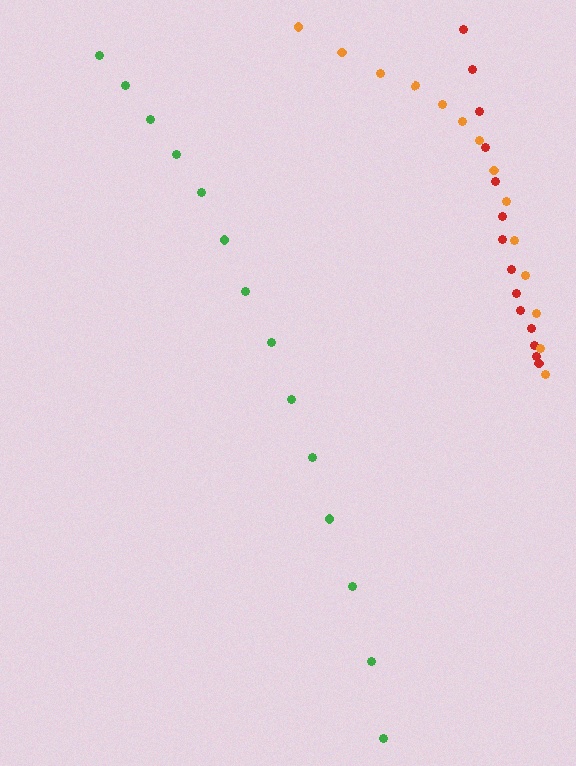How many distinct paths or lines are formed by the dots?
There are 3 distinct paths.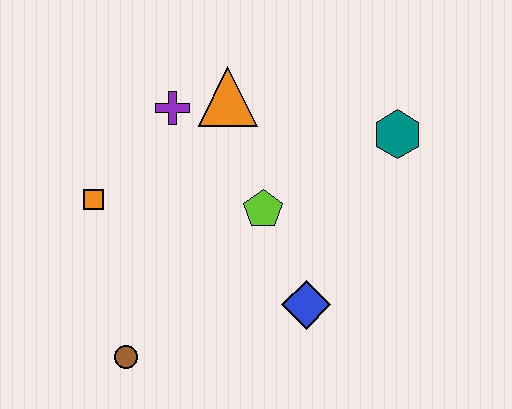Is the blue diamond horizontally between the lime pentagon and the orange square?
No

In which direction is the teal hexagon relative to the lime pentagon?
The teal hexagon is to the right of the lime pentagon.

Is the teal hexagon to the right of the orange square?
Yes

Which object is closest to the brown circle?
The orange square is closest to the brown circle.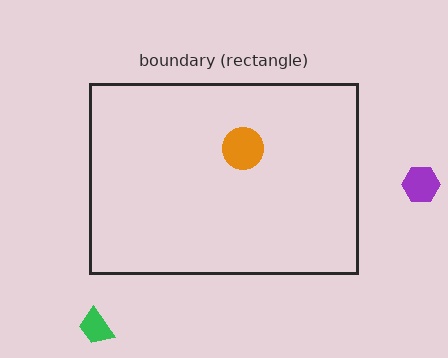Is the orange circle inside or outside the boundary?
Inside.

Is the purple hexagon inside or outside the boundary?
Outside.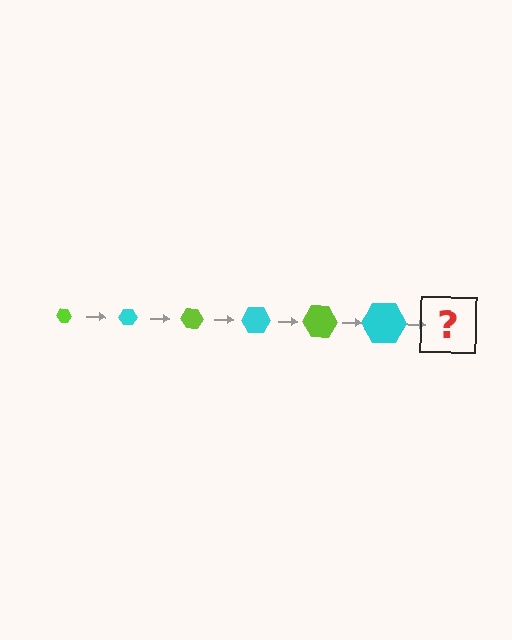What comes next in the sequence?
The next element should be a lime hexagon, larger than the previous one.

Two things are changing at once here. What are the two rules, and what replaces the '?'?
The two rules are that the hexagon grows larger each step and the color cycles through lime and cyan. The '?' should be a lime hexagon, larger than the previous one.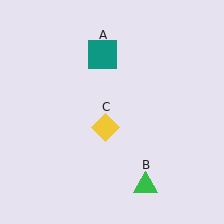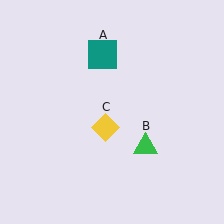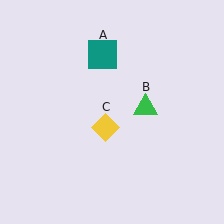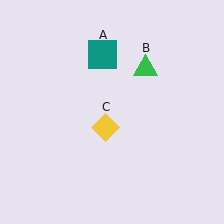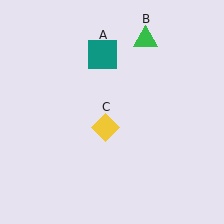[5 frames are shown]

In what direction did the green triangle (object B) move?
The green triangle (object B) moved up.